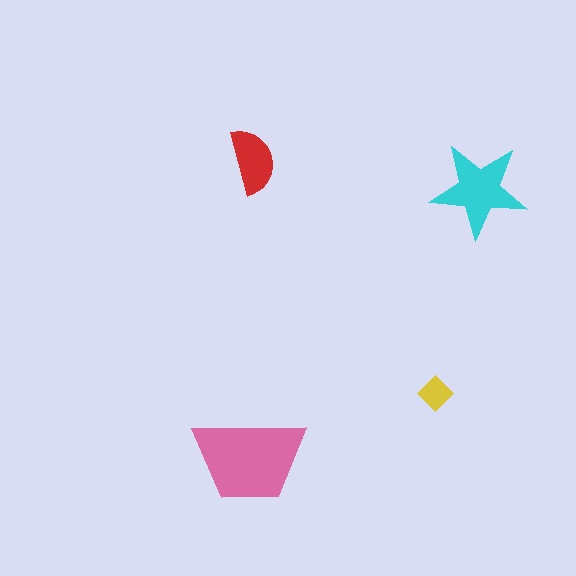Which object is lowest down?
The pink trapezoid is bottommost.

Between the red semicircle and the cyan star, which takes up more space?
The cyan star.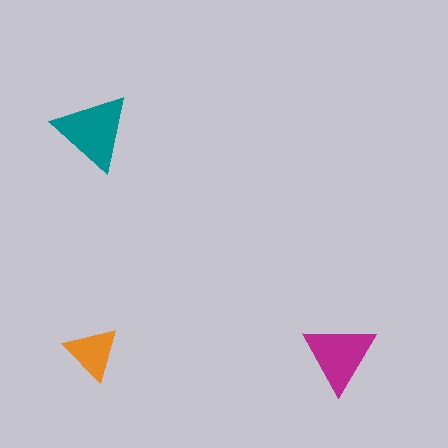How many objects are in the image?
There are 3 objects in the image.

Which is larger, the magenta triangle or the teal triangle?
The teal one.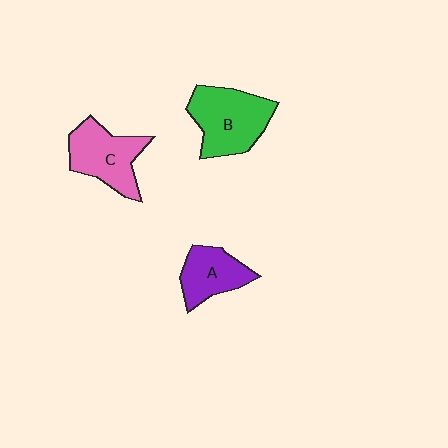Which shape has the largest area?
Shape B (green).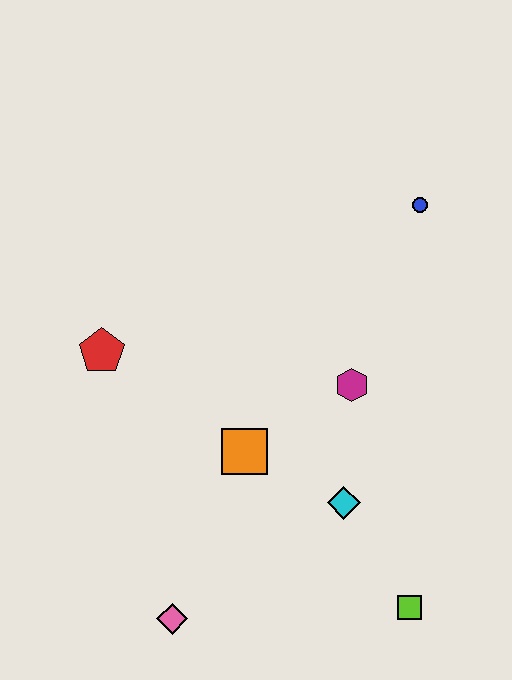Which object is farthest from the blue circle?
The pink diamond is farthest from the blue circle.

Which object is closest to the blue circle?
The magenta hexagon is closest to the blue circle.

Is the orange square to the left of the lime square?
Yes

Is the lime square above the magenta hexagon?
No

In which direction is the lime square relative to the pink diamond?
The lime square is to the right of the pink diamond.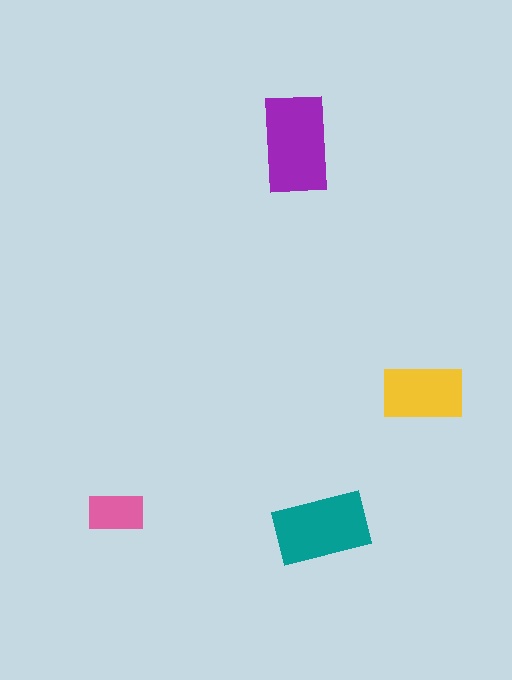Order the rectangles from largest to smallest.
the purple one, the teal one, the yellow one, the pink one.